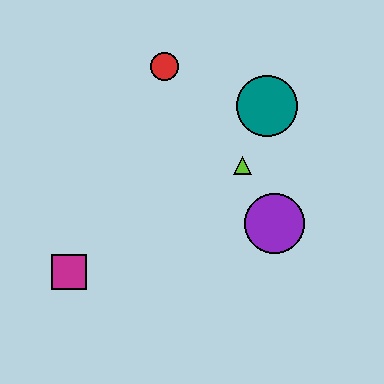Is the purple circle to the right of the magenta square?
Yes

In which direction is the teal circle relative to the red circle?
The teal circle is to the right of the red circle.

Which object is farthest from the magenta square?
The teal circle is farthest from the magenta square.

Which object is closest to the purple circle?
The lime triangle is closest to the purple circle.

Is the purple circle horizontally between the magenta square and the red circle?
No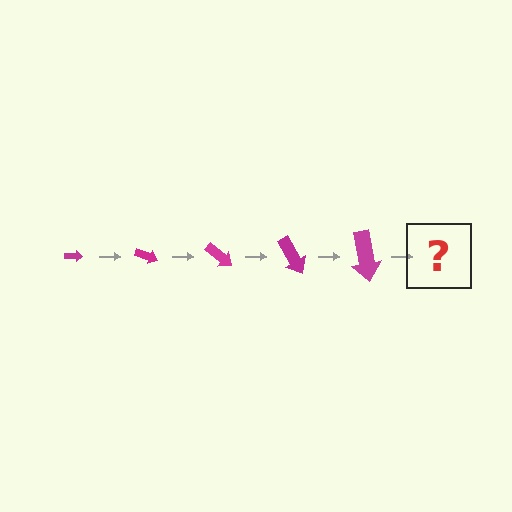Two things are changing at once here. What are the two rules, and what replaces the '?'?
The two rules are that the arrow grows larger each step and it rotates 20 degrees each step. The '?' should be an arrow, larger than the previous one and rotated 100 degrees from the start.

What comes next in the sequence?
The next element should be an arrow, larger than the previous one and rotated 100 degrees from the start.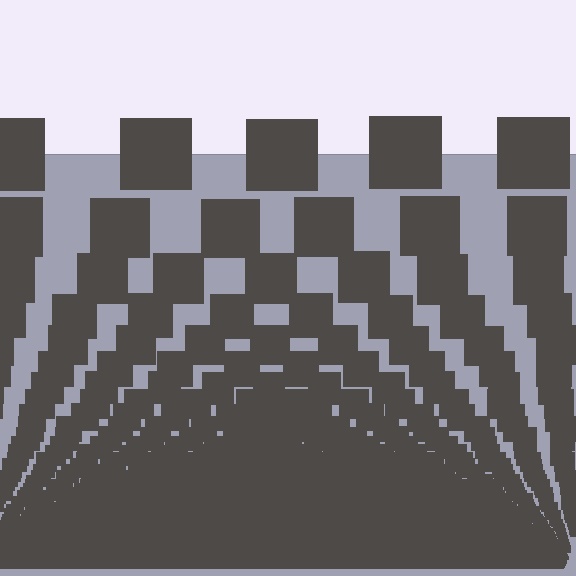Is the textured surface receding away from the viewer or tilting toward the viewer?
The surface appears to tilt toward the viewer. Texture elements get larger and sparser toward the top.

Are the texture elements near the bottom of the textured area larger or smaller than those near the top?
Smaller. The gradient is inverted — elements near the bottom are smaller and denser.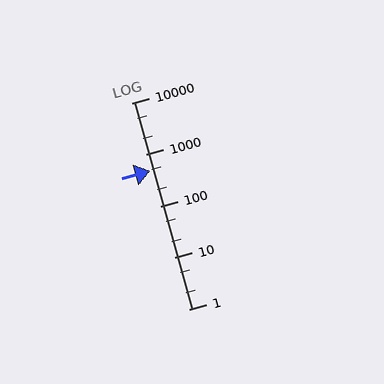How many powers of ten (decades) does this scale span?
The scale spans 4 decades, from 1 to 10000.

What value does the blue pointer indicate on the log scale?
The pointer indicates approximately 480.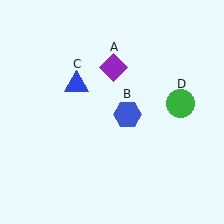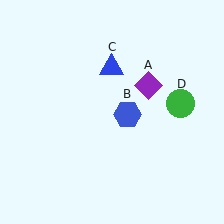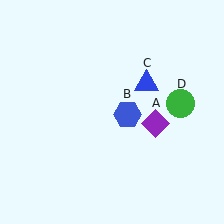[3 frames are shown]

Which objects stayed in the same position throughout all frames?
Blue hexagon (object B) and green circle (object D) remained stationary.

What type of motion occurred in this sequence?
The purple diamond (object A), blue triangle (object C) rotated clockwise around the center of the scene.